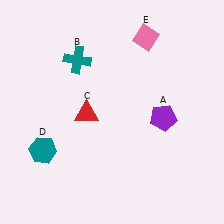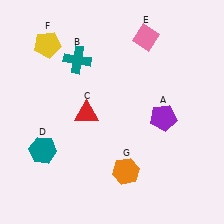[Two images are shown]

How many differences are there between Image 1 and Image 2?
There are 2 differences between the two images.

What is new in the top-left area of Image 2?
A yellow pentagon (F) was added in the top-left area of Image 2.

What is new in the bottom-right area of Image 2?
An orange hexagon (G) was added in the bottom-right area of Image 2.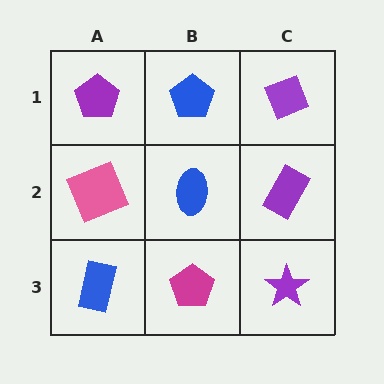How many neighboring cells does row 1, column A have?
2.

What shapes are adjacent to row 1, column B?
A blue ellipse (row 2, column B), a purple pentagon (row 1, column A), a purple diamond (row 1, column C).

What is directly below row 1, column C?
A purple rectangle.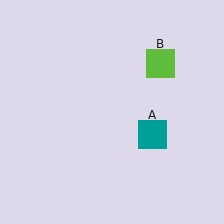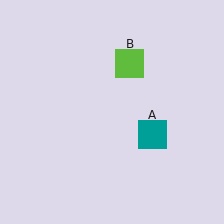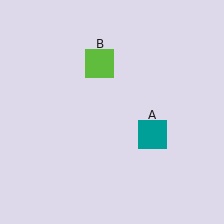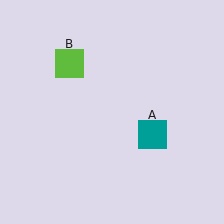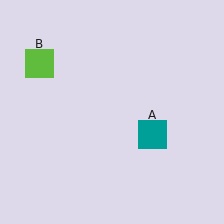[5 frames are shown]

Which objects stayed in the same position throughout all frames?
Teal square (object A) remained stationary.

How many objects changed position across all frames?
1 object changed position: lime square (object B).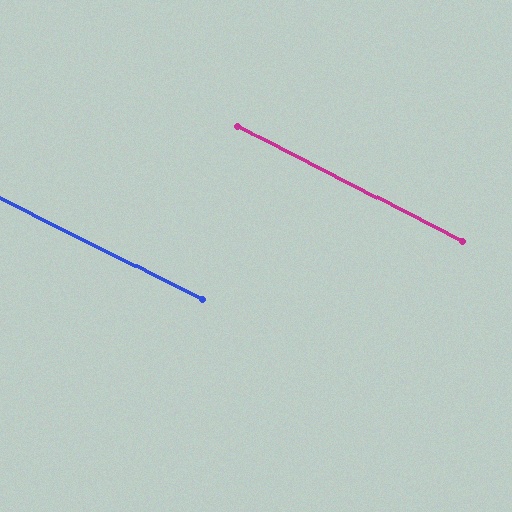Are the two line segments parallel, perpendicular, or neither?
Parallel — their directions differ by only 0.7°.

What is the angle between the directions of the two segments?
Approximately 1 degree.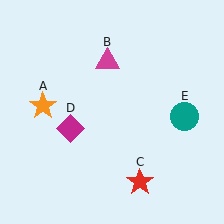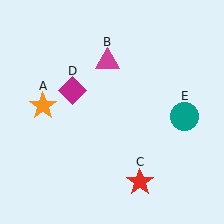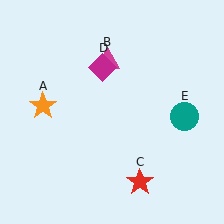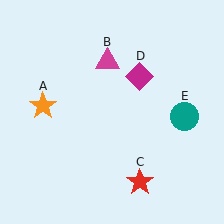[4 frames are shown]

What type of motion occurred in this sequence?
The magenta diamond (object D) rotated clockwise around the center of the scene.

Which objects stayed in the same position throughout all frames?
Orange star (object A) and magenta triangle (object B) and red star (object C) and teal circle (object E) remained stationary.